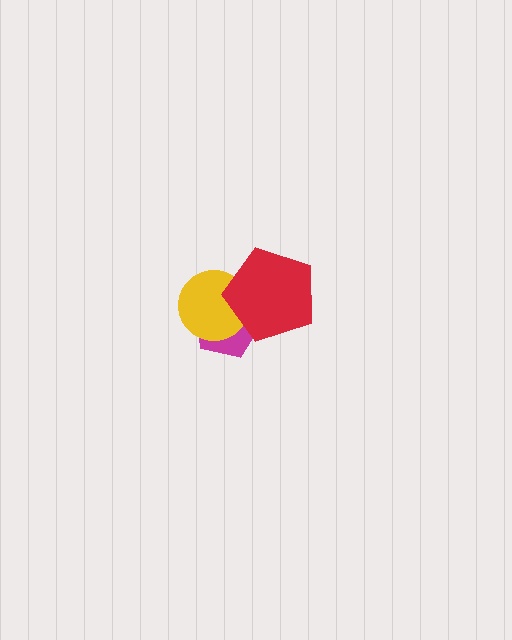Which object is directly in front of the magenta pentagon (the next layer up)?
The yellow circle is directly in front of the magenta pentagon.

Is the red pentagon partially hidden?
No, no other shape covers it.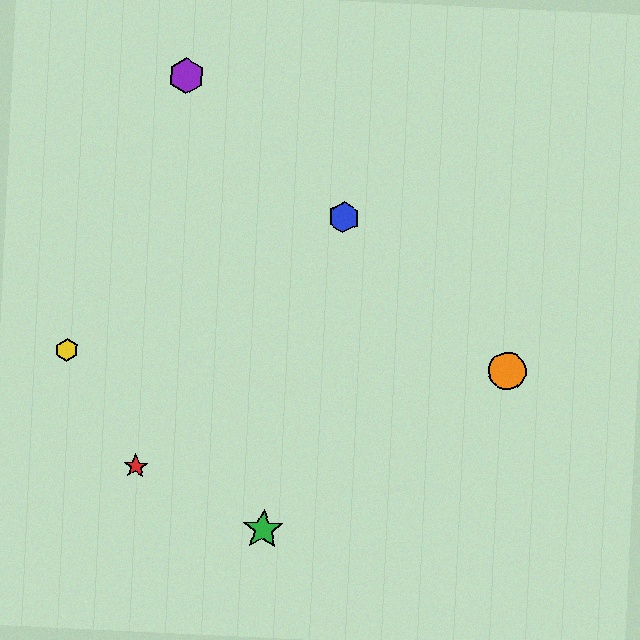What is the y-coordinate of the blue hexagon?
The blue hexagon is at y≈217.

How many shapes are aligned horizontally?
2 shapes (the yellow hexagon, the orange circle) are aligned horizontally.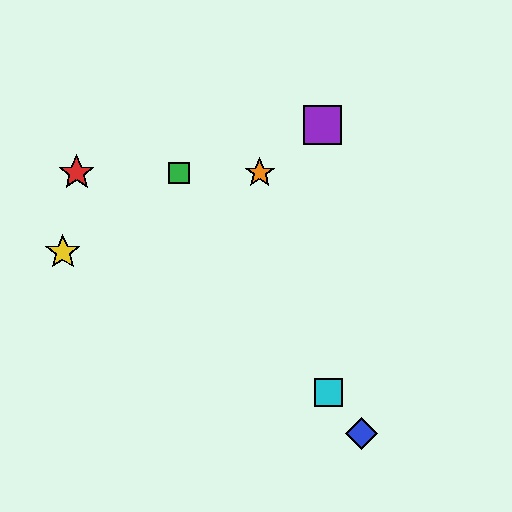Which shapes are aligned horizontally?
The red star, the green square, the orange star are aligned horizontally.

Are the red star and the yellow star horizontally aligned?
No, the red star is at y≈173 and the yellow star is at y≈252.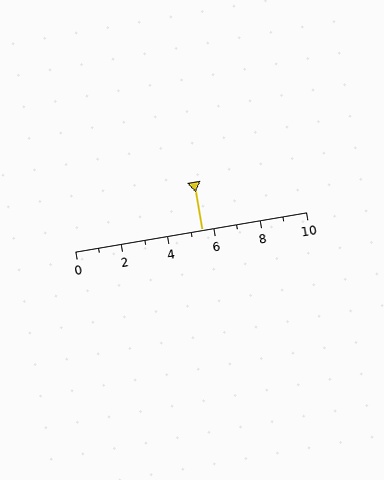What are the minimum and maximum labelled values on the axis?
The axis runs from 0 to 10.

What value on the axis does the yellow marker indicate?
The marker indicates approximately 5.5.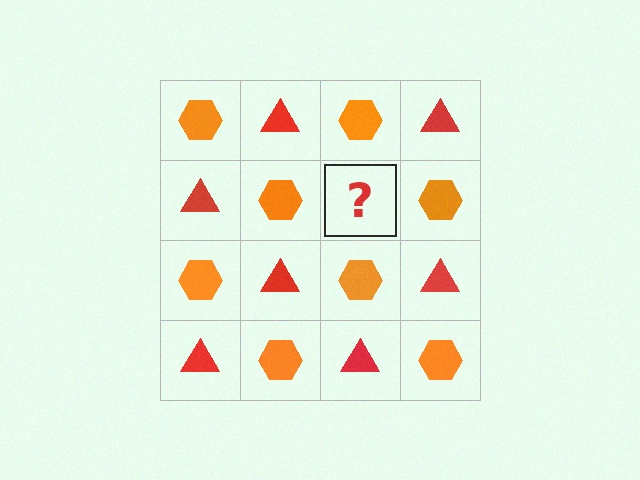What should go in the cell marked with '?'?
The missing cell should contain a red triangle.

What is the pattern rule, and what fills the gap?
The rule is that it alternates orange hexagon and red triangle in a checkerboard pattern. The gap should be filled with a red triangle.